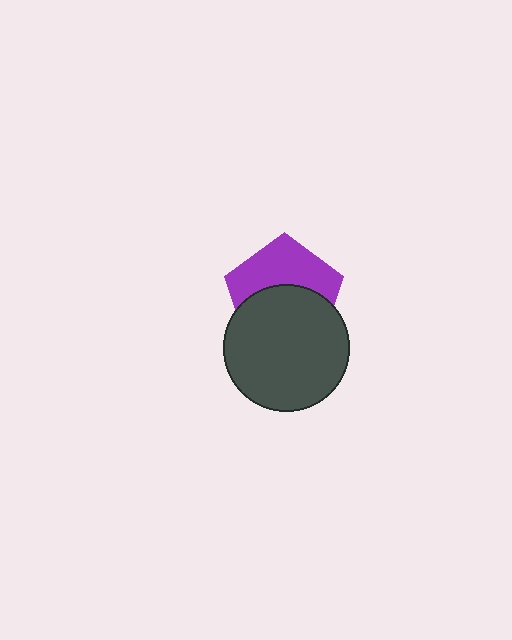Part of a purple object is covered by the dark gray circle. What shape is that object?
It is a pentagon.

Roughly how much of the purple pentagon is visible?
About half of it is visible (roughly 47%).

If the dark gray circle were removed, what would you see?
You would see the complete purple pentagon.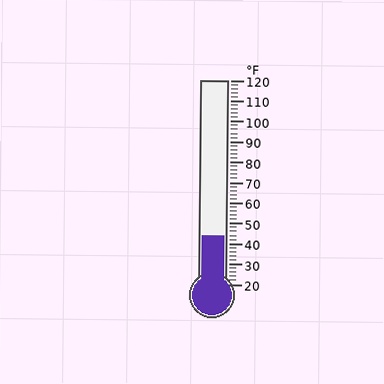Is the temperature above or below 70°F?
The temperature is below 70°F.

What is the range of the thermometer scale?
The thermometer scale ranges from 20°F to 120°F.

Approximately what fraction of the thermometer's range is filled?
The thermometer is filled to approximately 25% of its range.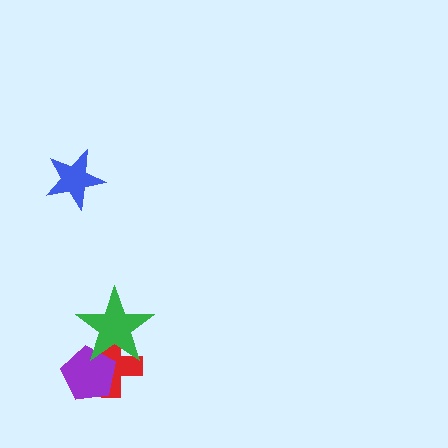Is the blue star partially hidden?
No, no other shape covers it.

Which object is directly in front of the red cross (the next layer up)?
The purple pentagon is directly in front of the red cross.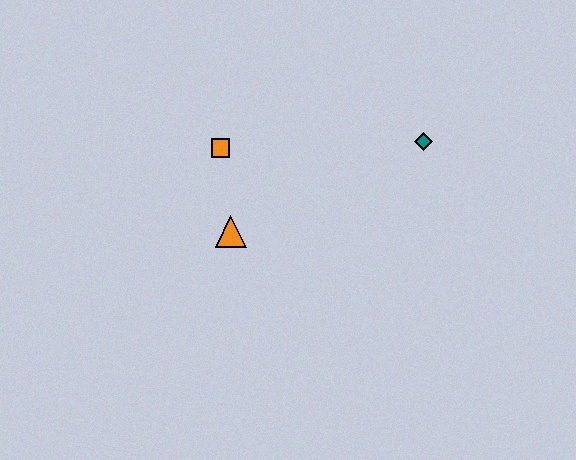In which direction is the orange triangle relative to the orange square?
The orange triangle is below the orange square.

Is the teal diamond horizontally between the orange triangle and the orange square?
No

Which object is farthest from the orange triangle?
The teal diamond is farthest from the orange triangle.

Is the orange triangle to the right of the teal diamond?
No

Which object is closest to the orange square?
The orange triangle is closest to the orange square.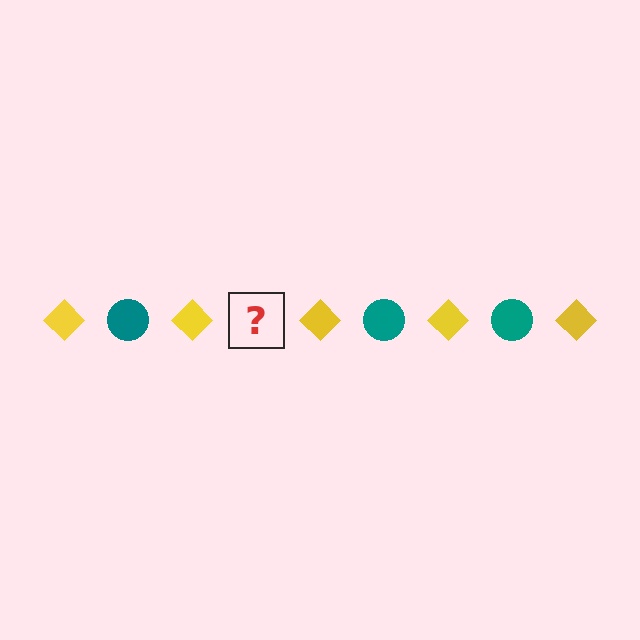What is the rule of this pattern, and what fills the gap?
The rule is that the pattern alternates between yellow diamond and teal circle. The gap should be filled with a teal circle.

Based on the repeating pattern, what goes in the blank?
The blank should be a teal circle.